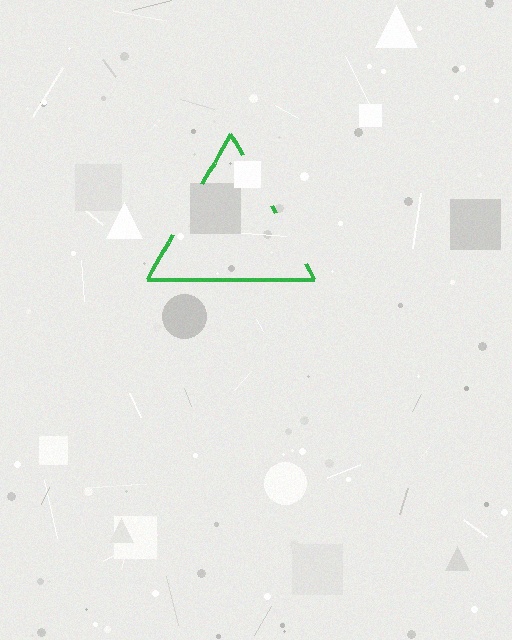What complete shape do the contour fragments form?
The contour fragments form a triangle.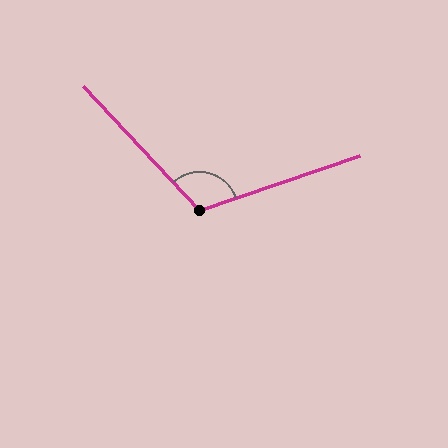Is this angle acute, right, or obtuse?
It is obtuse.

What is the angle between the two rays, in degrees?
Approximately 114 degrees.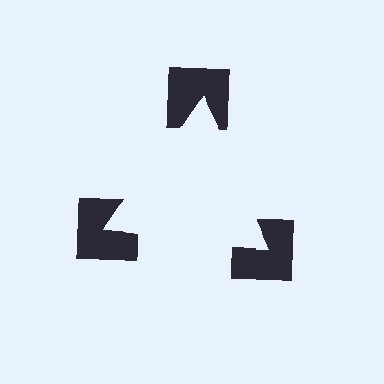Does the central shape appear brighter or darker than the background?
It typically appears slightly brighter than the background, even though no actual brightness change is drawn.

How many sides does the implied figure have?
3 sides.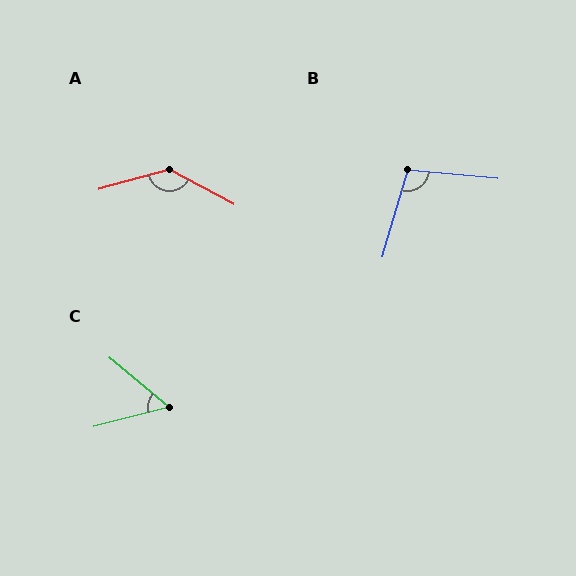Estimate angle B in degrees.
Approximately 101 degrees.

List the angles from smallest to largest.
C (54°), B (101°), A (137°).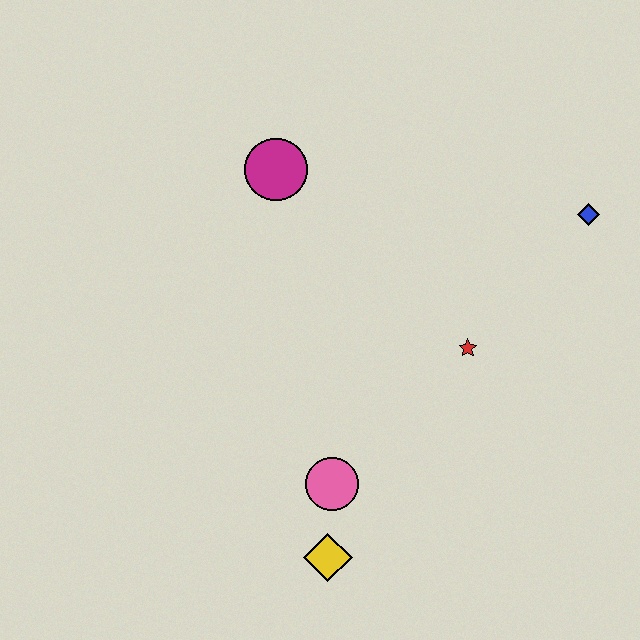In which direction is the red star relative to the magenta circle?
The red star is to the right of the magenta circle.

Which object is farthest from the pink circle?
The blue diamond is farthest from the pink circle.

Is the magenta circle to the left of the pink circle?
Yes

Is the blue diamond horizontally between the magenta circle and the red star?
No